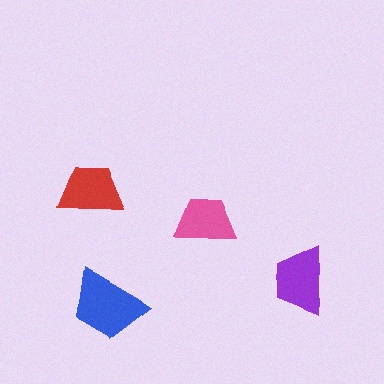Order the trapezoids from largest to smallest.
the blue one, the purple one, the red one, the pink one.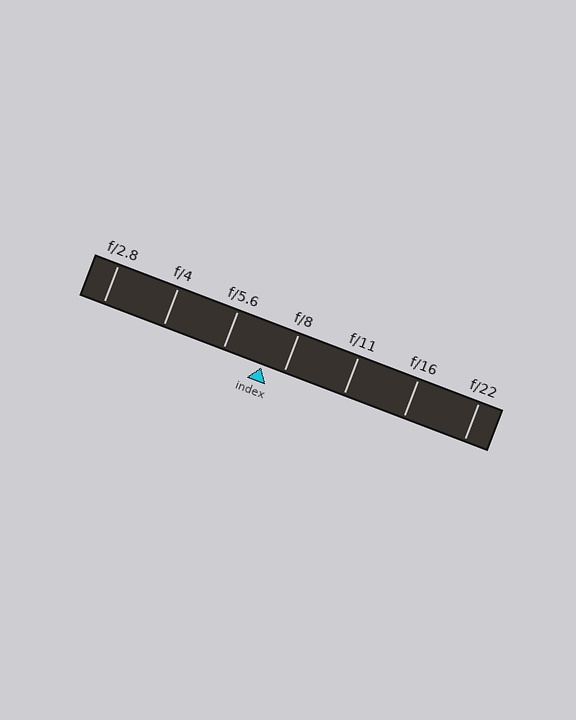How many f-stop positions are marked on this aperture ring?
There are 7 f-stop positions marked.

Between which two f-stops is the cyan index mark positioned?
The index mark is between f/5.6 and f/8.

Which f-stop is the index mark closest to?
The index mark is closest to f/8.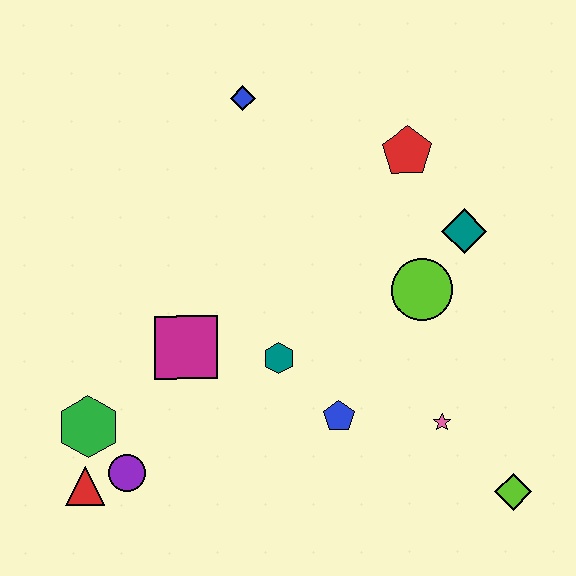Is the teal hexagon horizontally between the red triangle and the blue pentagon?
Yes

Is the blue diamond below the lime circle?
No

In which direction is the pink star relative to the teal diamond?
The pink star is below the teal diamond.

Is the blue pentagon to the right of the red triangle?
Yes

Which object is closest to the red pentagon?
The teal diamond is closest to the red pentagon.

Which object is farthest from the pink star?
The blue diamond is farthest from the pink star.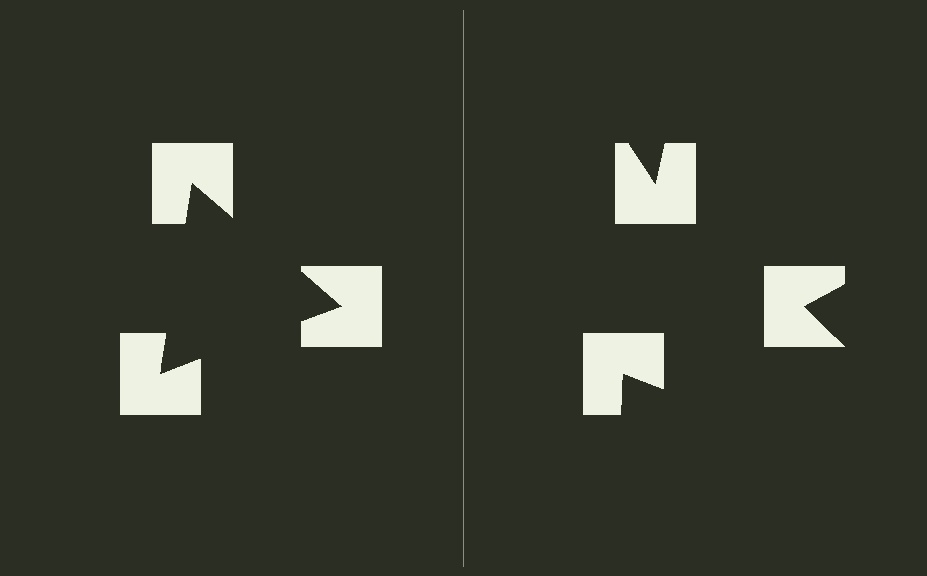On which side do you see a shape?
An illusory triangle appears on the left side. On the right side the wedge cuts are rotated, so no coherent shape forms.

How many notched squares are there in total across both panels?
6 — 3 on each side.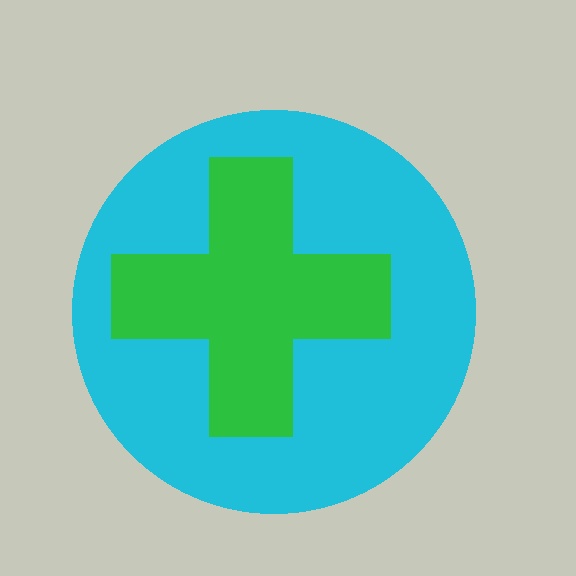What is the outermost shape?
The cyan circle.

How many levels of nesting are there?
2.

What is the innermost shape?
The green cross.